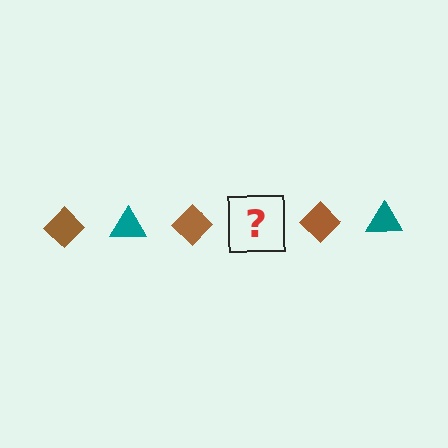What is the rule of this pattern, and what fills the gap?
The rule is that the pattern alternates between brown diamond and teal triangle. The gap should be filled with a teal triangle.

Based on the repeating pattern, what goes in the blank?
The blank should be a teal triangle.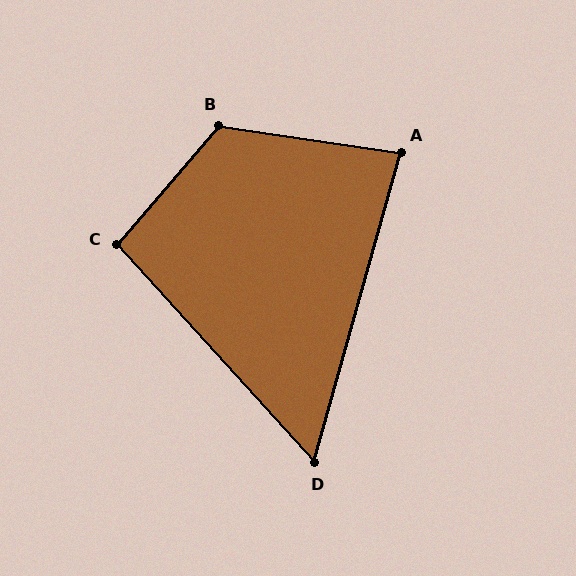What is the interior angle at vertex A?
Approximately 83 degrees (acute).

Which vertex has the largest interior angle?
B, at approximately 122 degrees.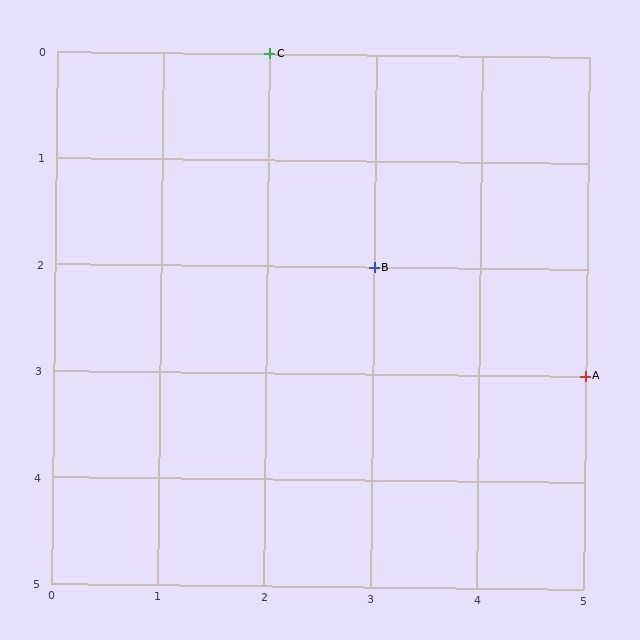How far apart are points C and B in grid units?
Points C and B are 1 column and 2 rows apart (about 2.2 grid units diagonally).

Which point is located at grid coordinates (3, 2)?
Point B is at (3, 2).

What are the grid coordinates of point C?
Point C is at grid coordinates (2, 0).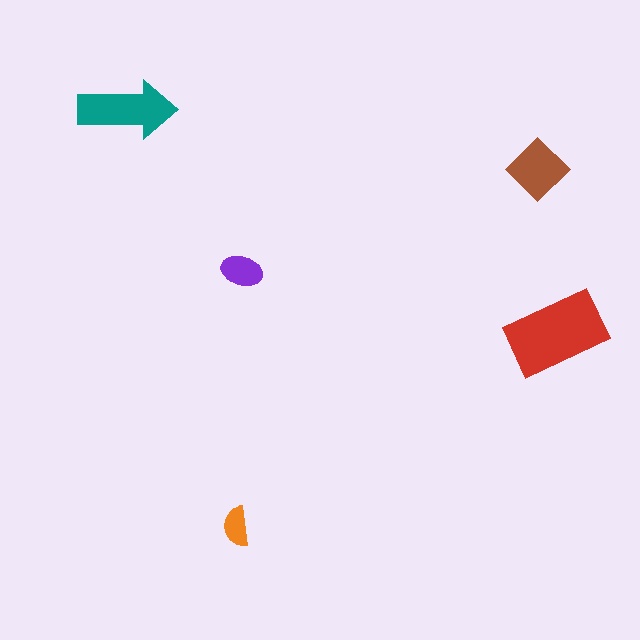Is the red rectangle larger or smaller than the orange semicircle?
Larger.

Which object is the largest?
The red rectangle.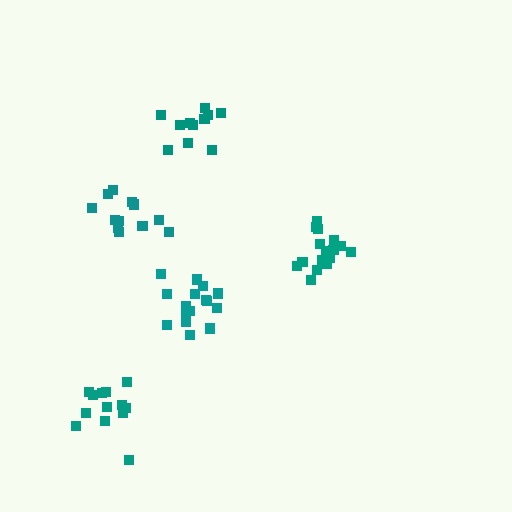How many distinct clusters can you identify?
There are 5 distinct clusters.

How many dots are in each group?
Group 1: 16 dots, Group 2: 16 dots, Group 3: 12 dots, Group 4: 13 dots, Group 5: 11 dots (68 total).